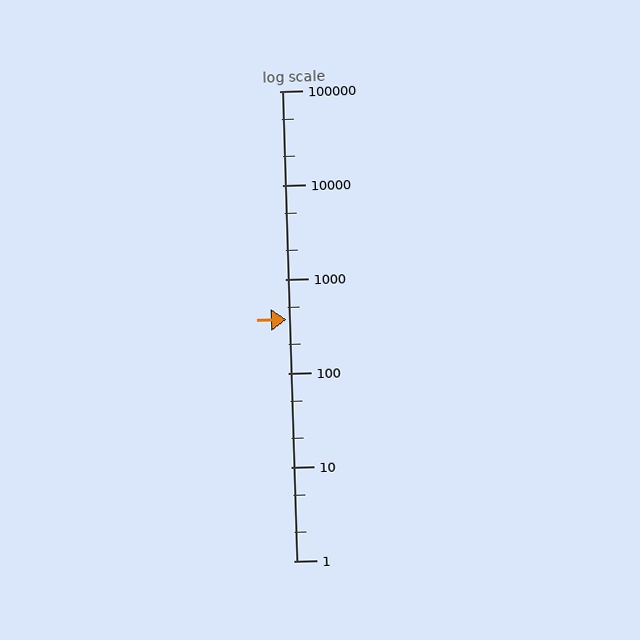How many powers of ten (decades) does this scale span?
The scale spans 5 decades, from 1 to 100000.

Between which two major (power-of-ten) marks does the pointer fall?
The pointer is between 100 and 1000.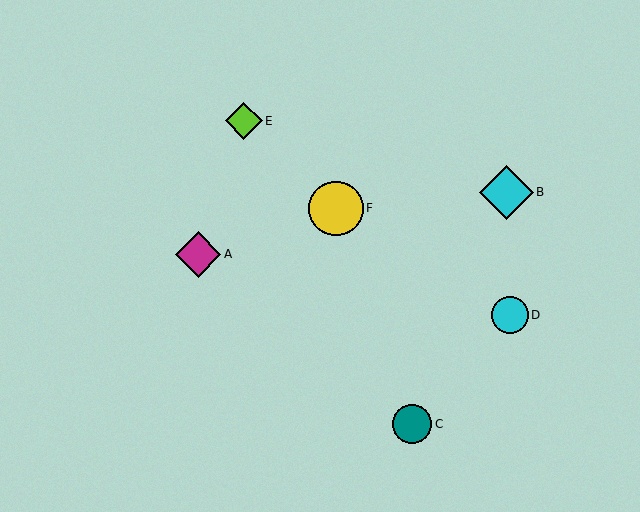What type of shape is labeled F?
Shape F is a yellow circle.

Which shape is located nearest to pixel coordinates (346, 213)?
The yellow circle (labeled F) at (336, 208) is nearest to that location.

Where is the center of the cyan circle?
The center of the cyan circle is at (510, 315).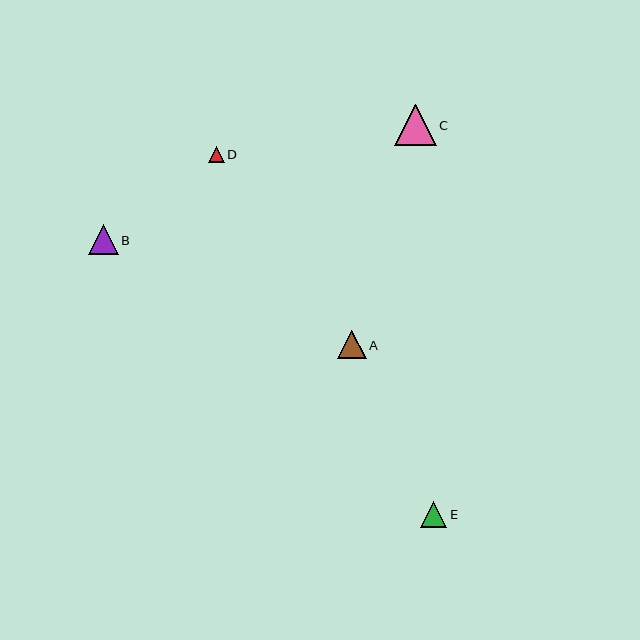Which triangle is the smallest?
Triangle D is the smallest with a size of approximately 16 pixels.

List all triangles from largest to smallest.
From largest to smallest: C, B, A, E, D.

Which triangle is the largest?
Triangle C is the largest with a size of approximately 42 pixels.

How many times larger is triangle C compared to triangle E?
Triangle C is approximately 1.6 times the size of triangle E.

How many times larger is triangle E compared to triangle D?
Triangle E is approximately 1.6 times the size of triangle D.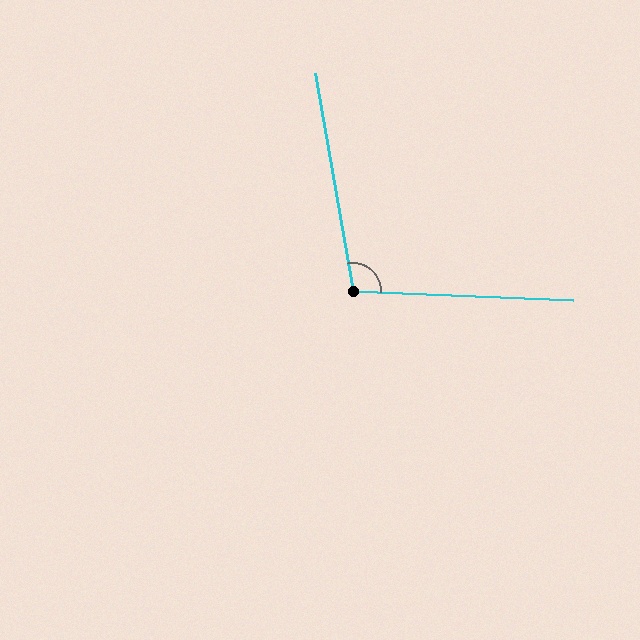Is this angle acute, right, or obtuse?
It is obtuse.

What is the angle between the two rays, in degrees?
Approximately 102 degrees.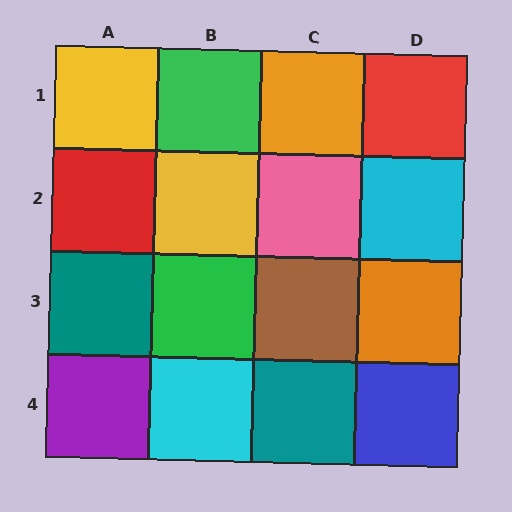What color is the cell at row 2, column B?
Yellow.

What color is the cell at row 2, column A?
Red.